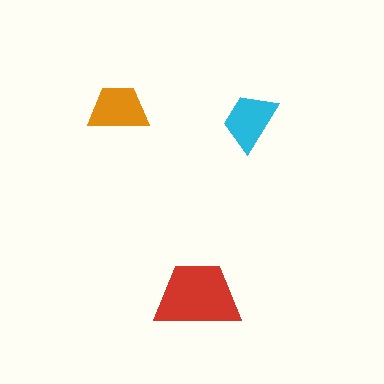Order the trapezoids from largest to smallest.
the red one, the orange one, the cyan one.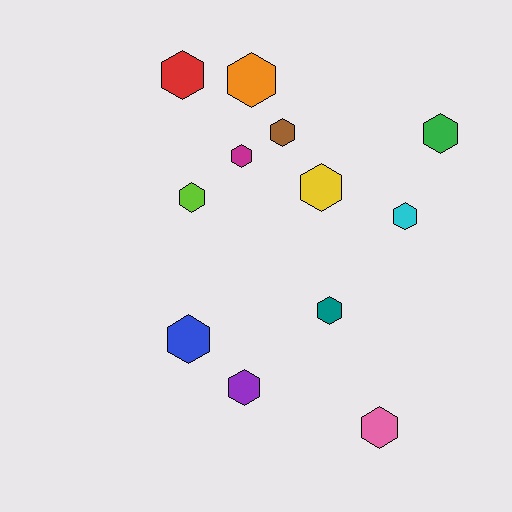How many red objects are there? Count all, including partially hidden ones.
There is 1 red object.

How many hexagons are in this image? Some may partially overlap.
There are 12 hexagons.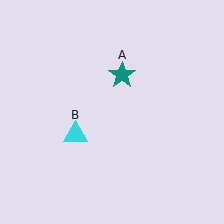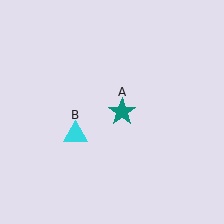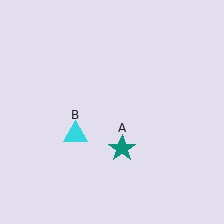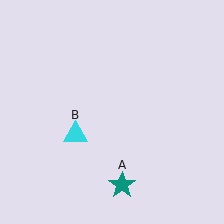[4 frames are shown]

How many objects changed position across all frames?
1 object changed position: teal star (object A).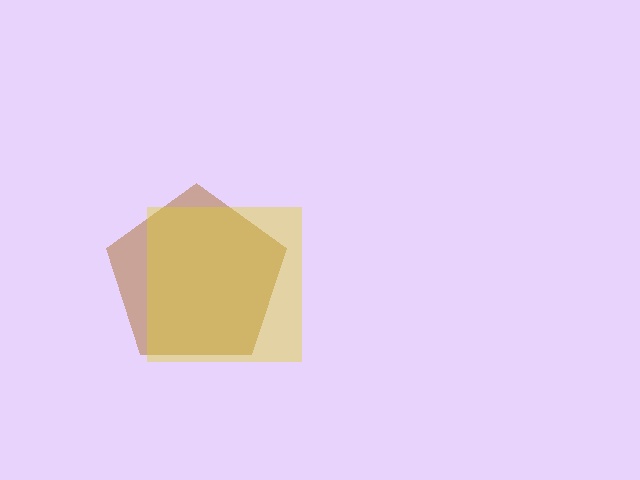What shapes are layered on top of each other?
The layered shapes are: a brown pentagon, a yellow square.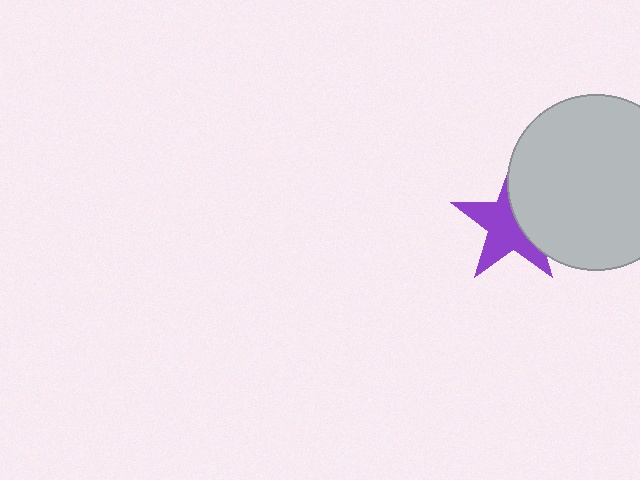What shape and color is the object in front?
The object in front is a light gray circle.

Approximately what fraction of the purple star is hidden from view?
Roughly 40% of the purple star is hidden behind the light gray circle.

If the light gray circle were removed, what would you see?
You would see the complete purple star.